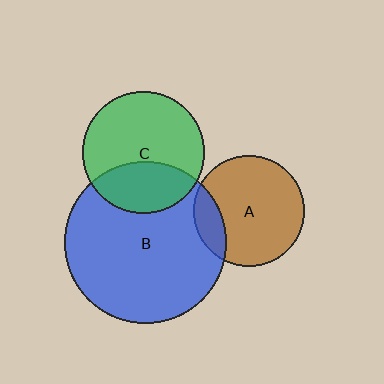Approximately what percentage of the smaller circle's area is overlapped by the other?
Approximately 15%.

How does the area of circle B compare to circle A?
Approximately 2.1 times.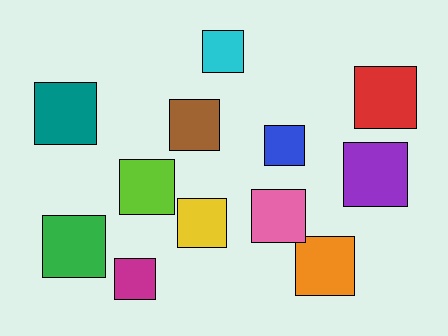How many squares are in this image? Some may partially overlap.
There are 12 squares.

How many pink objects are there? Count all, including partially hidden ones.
There is 1 pink object.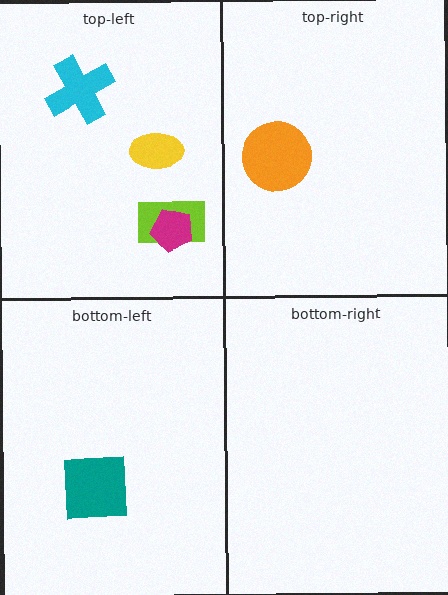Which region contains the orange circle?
The top-right region.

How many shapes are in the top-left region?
4.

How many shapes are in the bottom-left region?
1.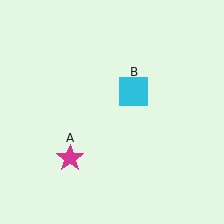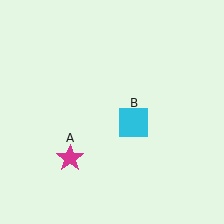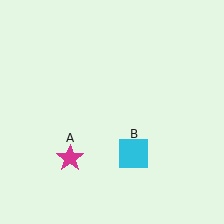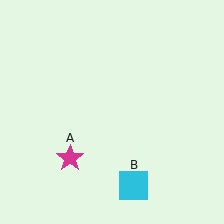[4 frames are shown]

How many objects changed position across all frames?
1 object changed position: cyan square (object B).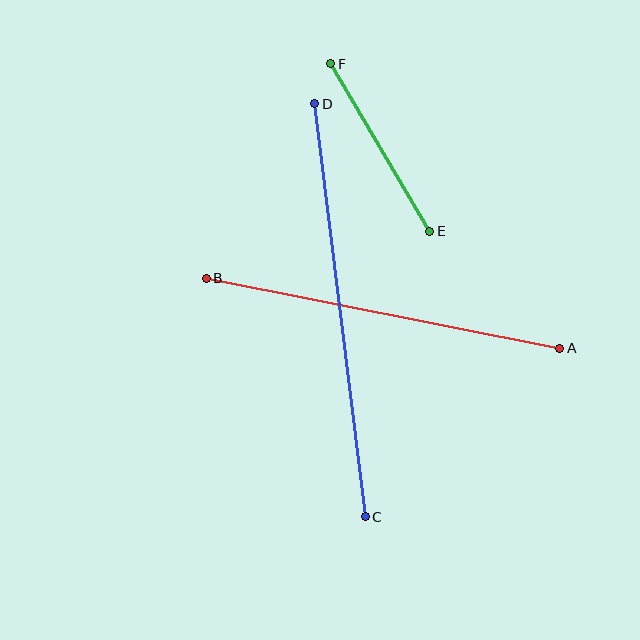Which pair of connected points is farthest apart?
Points C and D are farthest apart.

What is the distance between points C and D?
The distance is approximately 416 pixels.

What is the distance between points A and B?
The distance is approximately 360 pixels.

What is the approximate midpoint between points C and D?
The midpoint is at approximately (340, 310) pixels.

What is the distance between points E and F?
The distance is approximately 194 pixels.